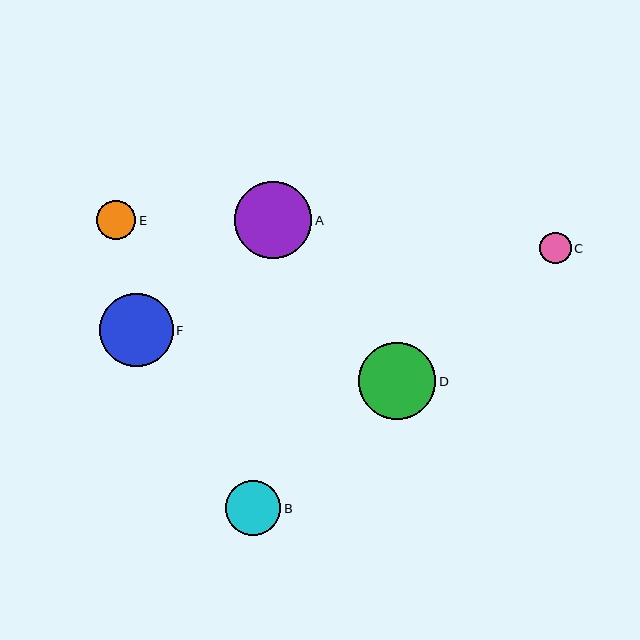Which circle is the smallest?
Circle C is the smallest with a size of approximately 32 pixels.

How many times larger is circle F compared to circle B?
Circle F is approximately 1.3 times the size of circle B.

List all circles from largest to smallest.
From largest to smallest: D, A, F, B, E, C.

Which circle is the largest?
Circle D is the largest with a size of approximately 77 pixels.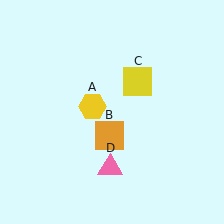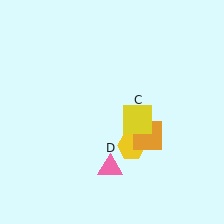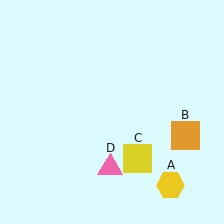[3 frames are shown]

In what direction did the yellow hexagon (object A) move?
The yellow hexagon (object A) moved down and to the right.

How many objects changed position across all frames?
3 objects changed position: yellow hexagon (object A), orange square (object B), yellow square (object C).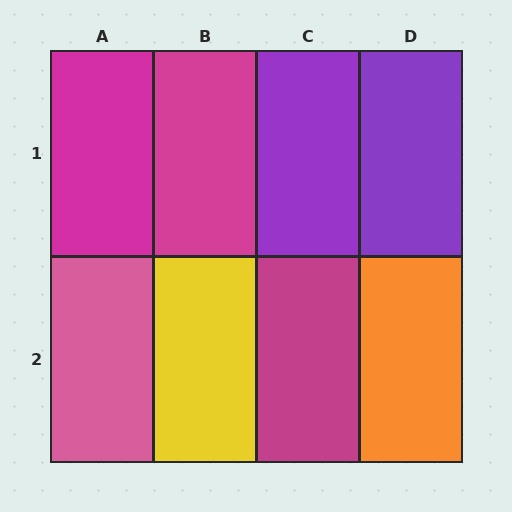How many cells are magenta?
3 cells are magenta.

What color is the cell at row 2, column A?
Pink.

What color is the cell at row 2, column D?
Orange.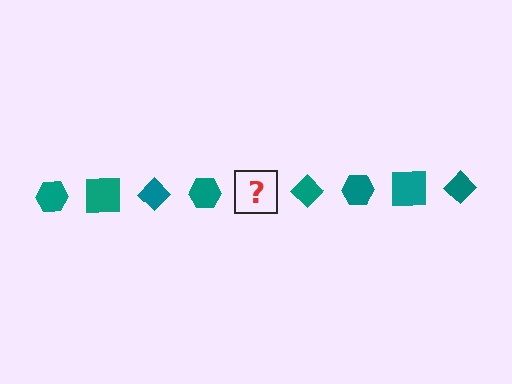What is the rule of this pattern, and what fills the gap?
The rule is that the pattern cycles through hexagon, square, diamond shapes in teal. The gap should be filled with a teal square.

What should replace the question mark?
The question mark should be replaced with a teal square.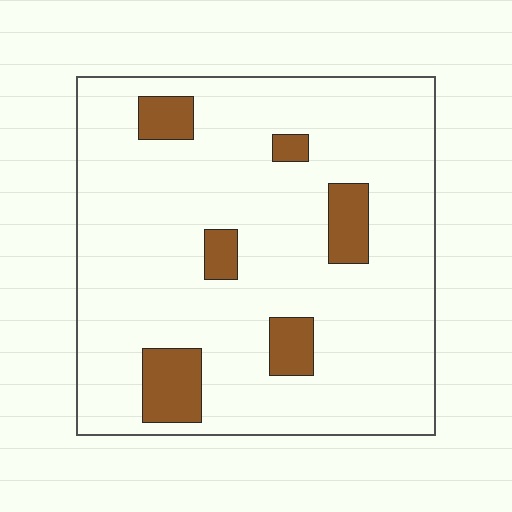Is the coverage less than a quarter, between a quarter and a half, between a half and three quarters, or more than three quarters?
Less than a quarter.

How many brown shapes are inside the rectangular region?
6.